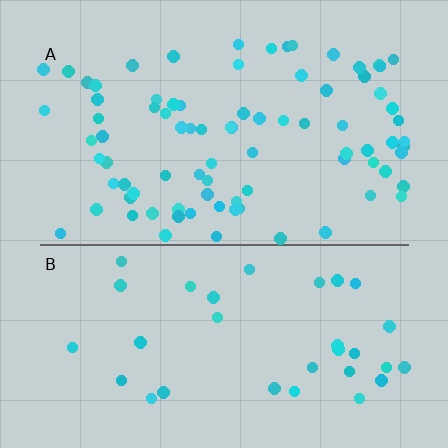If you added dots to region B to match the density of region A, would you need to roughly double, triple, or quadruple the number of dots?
Approximately triple.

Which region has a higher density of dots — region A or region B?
A (the top).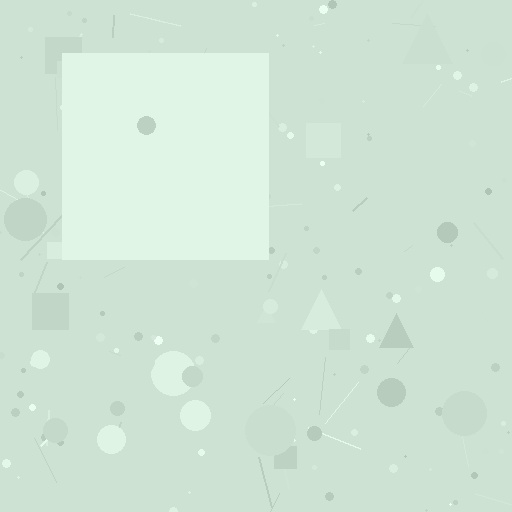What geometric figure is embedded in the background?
A square is embedded in the background.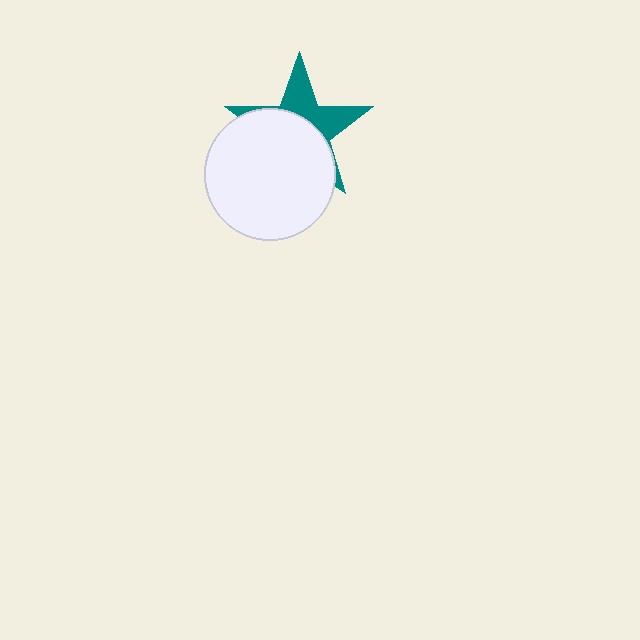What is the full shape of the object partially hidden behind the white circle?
The partially hidden object is a teal star.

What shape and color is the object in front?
The object in front is a white circle.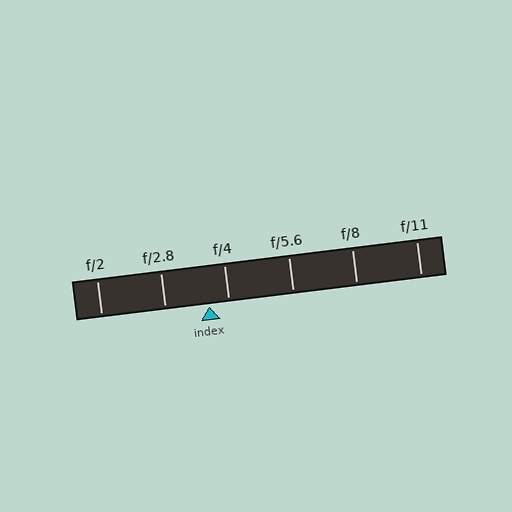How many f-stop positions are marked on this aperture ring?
There are 6 f-stop positions marked.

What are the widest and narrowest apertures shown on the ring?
The widest aperture shown is f/2 and the narrowest is f/11.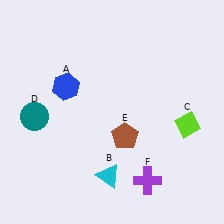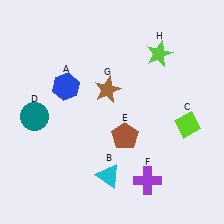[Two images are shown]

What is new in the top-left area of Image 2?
A brown star (G) was added in the top-left area of Image 2.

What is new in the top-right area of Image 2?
A lime star (H) was added in the top-right area of Image 2.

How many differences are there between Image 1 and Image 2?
There are 2 differences between the two images.